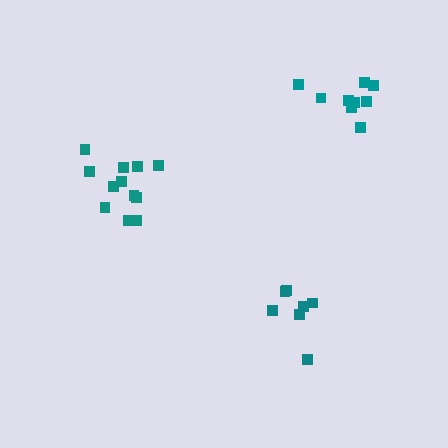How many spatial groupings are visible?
There are 3 spatial groupings.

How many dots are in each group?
Group 1: 7 dots, Group 2: 12 dots, Group 3: 9 dots (28 total).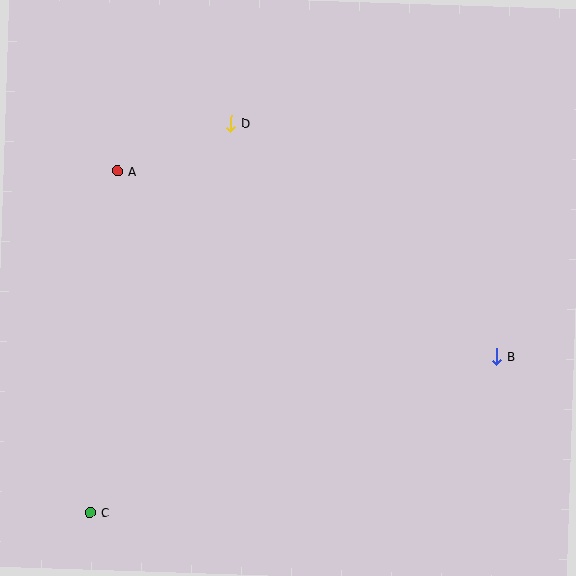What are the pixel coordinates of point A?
Point A is at (118, 171).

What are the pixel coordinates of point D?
Point D is at (231, 123).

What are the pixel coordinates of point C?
Point C is at (90, 512).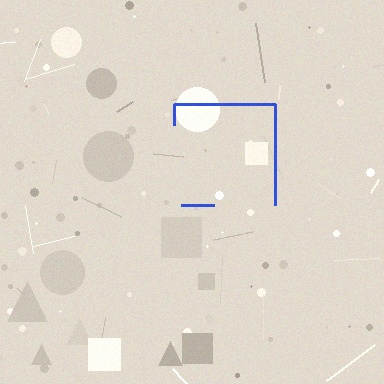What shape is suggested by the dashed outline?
The dashed outline suggests a square.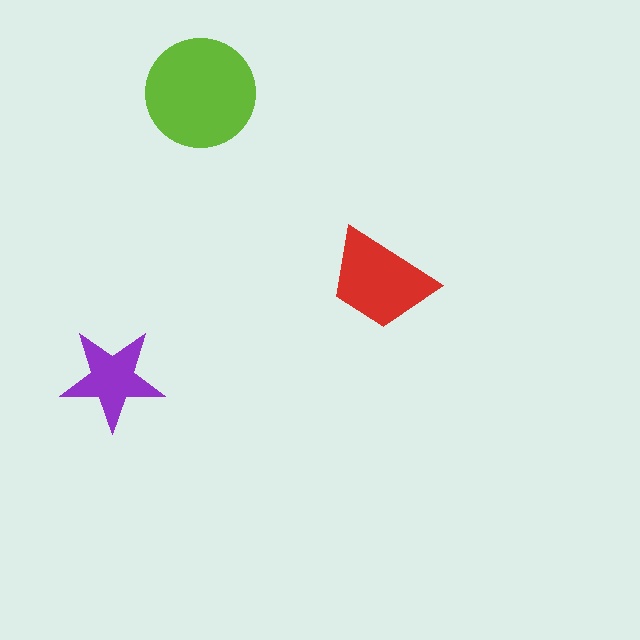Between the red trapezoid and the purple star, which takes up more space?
The red trapezoid.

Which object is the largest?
The lime circle.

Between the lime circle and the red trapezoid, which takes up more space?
The lime circle.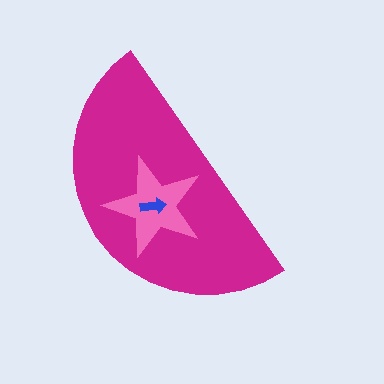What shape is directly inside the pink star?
The blue arrow.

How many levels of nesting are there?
3.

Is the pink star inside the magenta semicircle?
Yes.